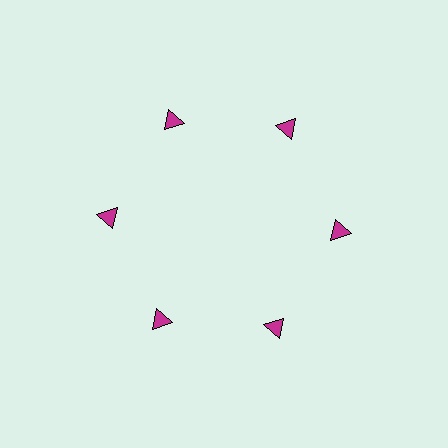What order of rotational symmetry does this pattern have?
This pattern has 6-fold rotational symmetry.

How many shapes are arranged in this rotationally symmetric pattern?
There are 6 shapes, arranged in 6 groups of 1.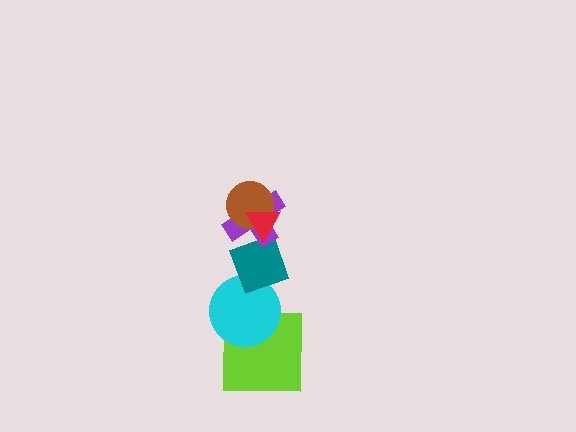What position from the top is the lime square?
The lime square is 6th from the top.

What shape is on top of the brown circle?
The red triangle is on top of the brown circle.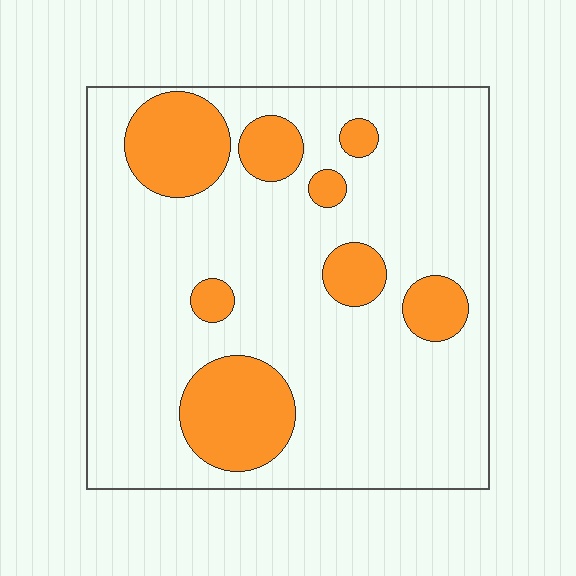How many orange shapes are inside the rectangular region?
8.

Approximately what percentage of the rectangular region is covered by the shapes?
Approximately 20%.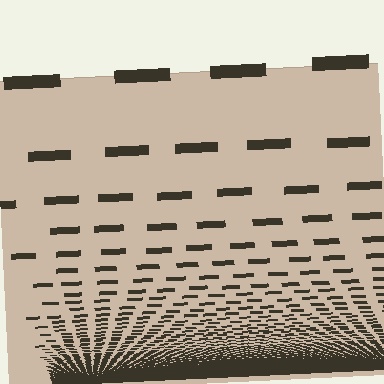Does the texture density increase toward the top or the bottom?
Density increases toward the bottom.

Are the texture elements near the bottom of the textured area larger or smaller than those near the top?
Smaller. The gradient is inverted — elements near the bottom are smaller and denser.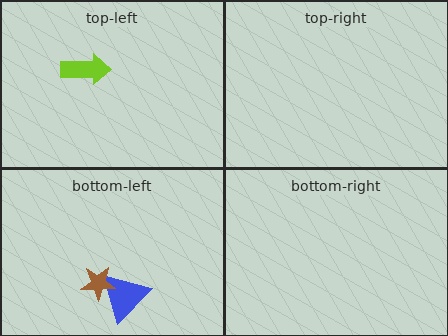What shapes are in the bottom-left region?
The blue triangle, the brown star.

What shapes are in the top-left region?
The lime arrow.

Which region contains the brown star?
The bottom-left region.